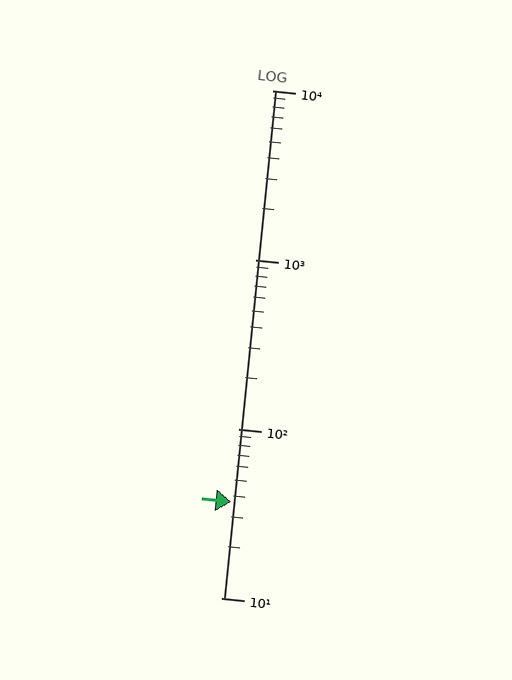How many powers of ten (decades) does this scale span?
The scale spans 3 decades, from 10 to 10000.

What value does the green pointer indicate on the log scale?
The pointer indicates approximately 37.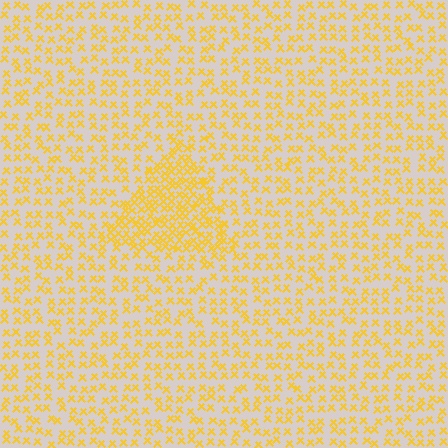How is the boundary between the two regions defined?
The boundary is defined by a change in element density (approximately 2.0x ratio). All elements are the same color, size, and shape.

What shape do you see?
I see a triangle.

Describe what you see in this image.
The image contains small yellow elements arranged at two different densities. A triangle-shaped region is visible where the elements are more densely packed than the surrounding area.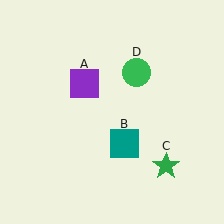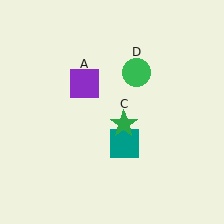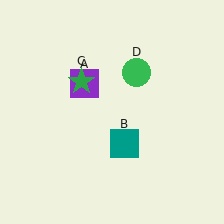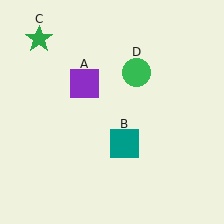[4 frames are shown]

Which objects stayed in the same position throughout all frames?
Purple square (object A) and teal square (object B) and green circle (object D) remained stationary.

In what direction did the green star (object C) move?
The green star (object C) moved up and to the left.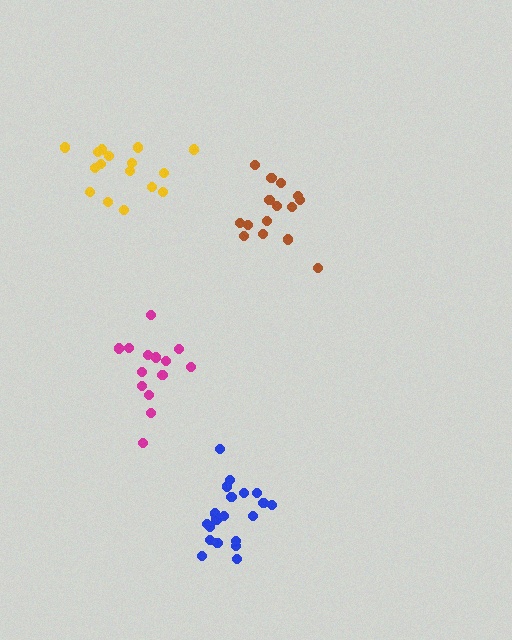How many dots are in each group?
Group 1: 20 dots, Group 2: 14 dots, Group 3: 16 dots, Group 4: 15 dots (65 total).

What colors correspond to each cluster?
The clusters are colored: blue, magenta, yellow, brown.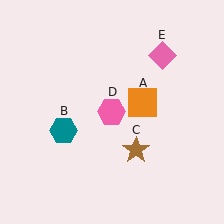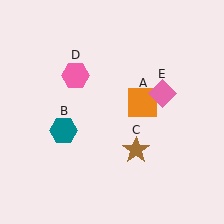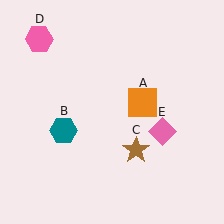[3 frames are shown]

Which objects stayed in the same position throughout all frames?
Orange square (object A) and teal hexagon (object B) and brown star (object C) remained stationary.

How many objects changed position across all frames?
2 objects changed position: pink hexagon (object D), pink diamond (object E).